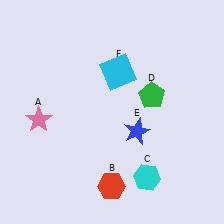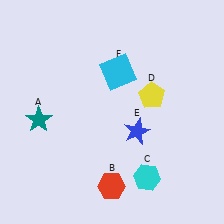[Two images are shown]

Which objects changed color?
A changed from pink to teal. D changed from green to yellow.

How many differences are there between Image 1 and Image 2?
There are 2 differences between the two images.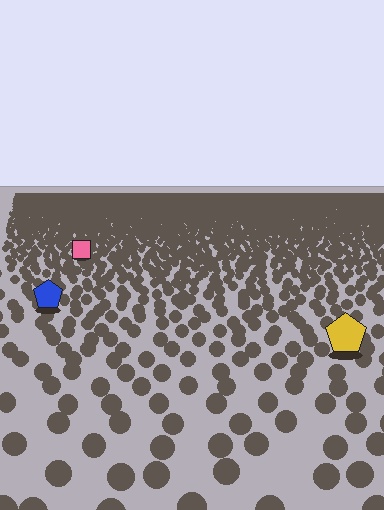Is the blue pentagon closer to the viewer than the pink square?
Yes. The blue pentagon is closer — you can tell from the texture gradient: the ground texture is coarser near it.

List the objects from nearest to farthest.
From nearest to farthest: the yellow pentagon, the blue pentagon, the pink square.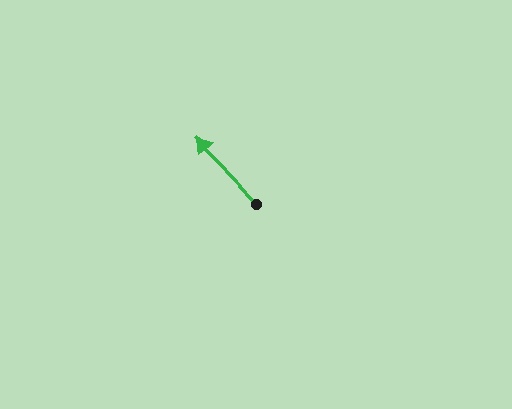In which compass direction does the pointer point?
Northwest.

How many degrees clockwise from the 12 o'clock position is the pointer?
Approximately 317 degrees.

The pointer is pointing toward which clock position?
Roughly 11 o'clock.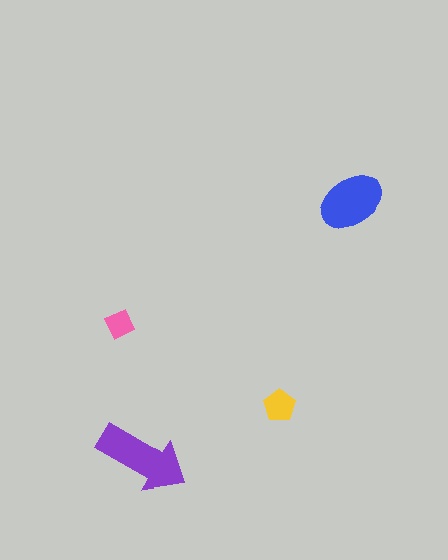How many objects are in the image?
There are 4 objects in the image.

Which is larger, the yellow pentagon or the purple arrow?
The purple arrow.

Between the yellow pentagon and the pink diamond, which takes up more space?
The yellow pentagon.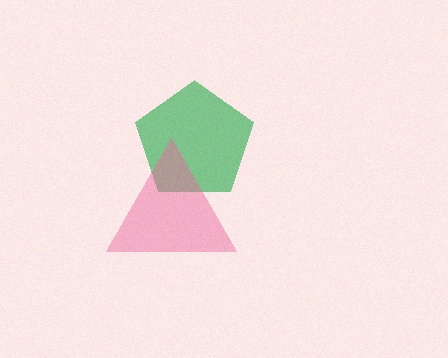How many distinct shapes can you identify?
There are 2 distinct shapes: a green pentagon, a pink triangle.